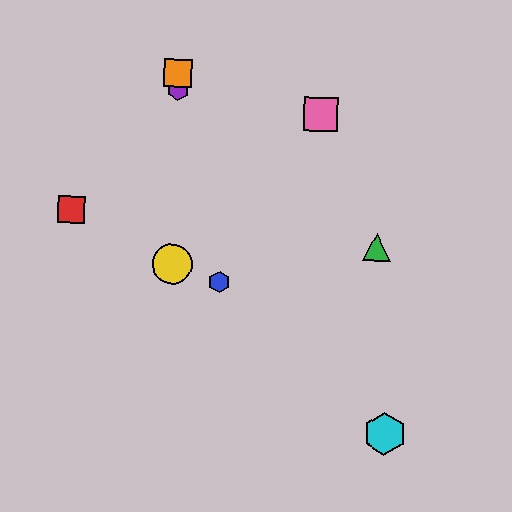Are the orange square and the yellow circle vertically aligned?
Yes, both are at x≈178.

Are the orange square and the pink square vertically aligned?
No, the orange square is at x≈178 and the pink square is at x≈321.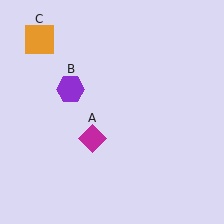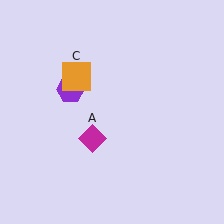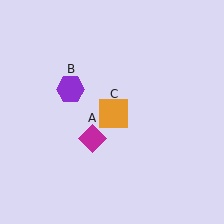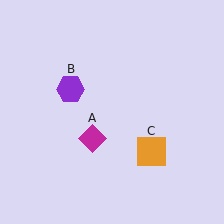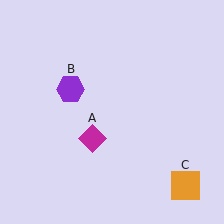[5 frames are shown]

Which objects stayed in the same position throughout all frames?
Magenta diamond (object A) and purple hexagon (object B) remained stationary.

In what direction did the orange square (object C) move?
The orange square (object C) moved down and to the right.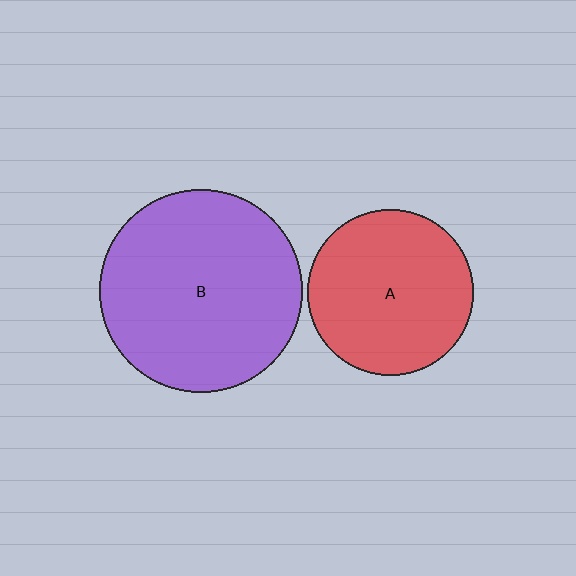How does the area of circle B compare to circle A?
Approximately 1.5 times.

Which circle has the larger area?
Circle B (purple).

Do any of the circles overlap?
No, none of the circles overlap.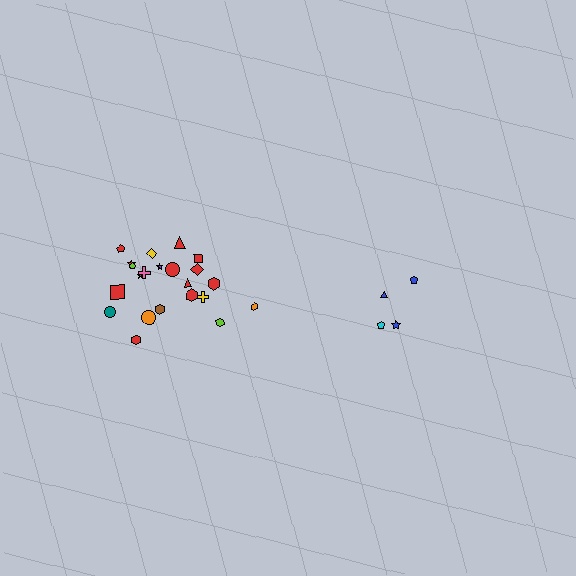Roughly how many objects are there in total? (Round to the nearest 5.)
Roughly 25 objects in total.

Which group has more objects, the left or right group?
The left group.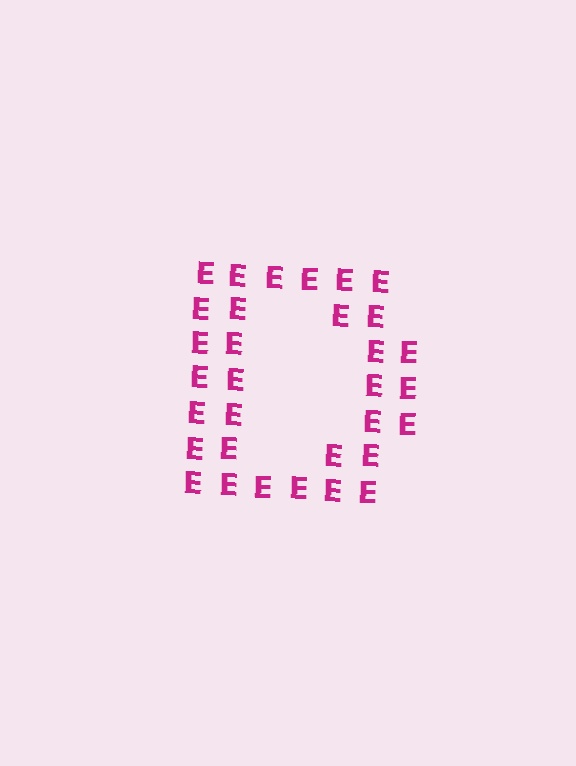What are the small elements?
The small elements are letter E's.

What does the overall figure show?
The overall figure shows the letter D.